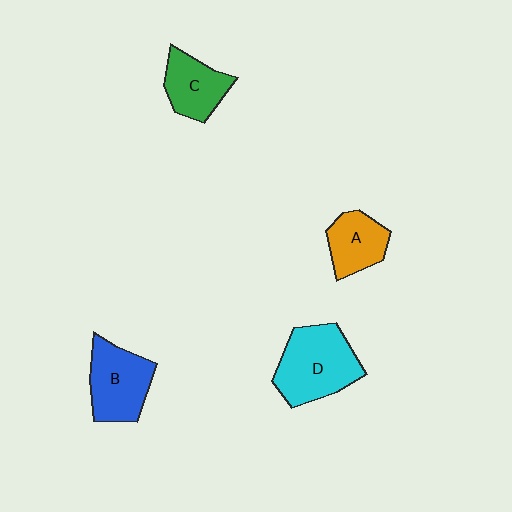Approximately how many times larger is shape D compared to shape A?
Approximately 1.7 times.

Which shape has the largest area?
Shape D (cyan).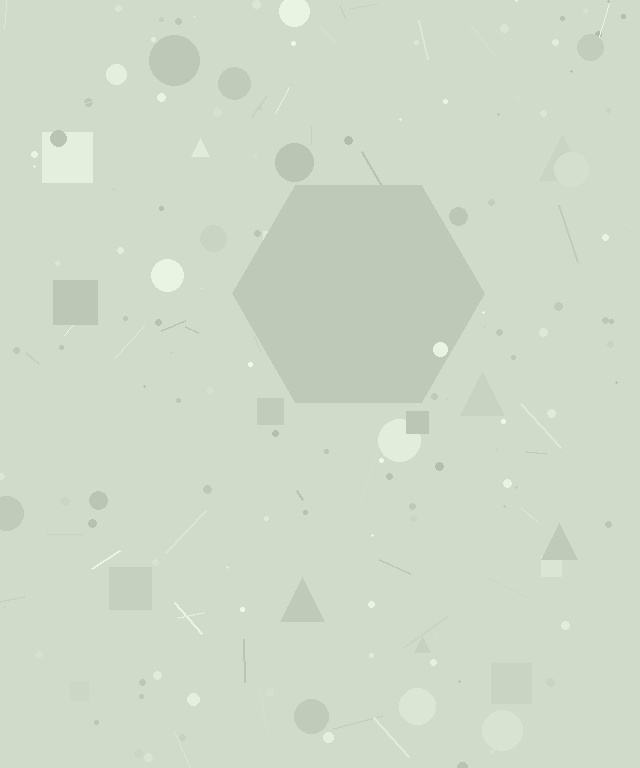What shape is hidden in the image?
A hexagon is hidden in the image.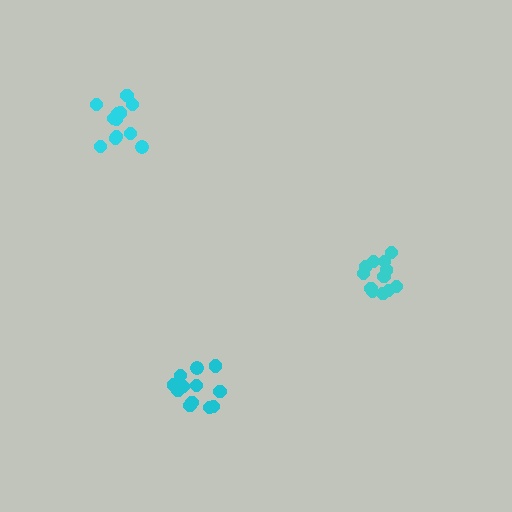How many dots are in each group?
Group 1: 12 dots, Group 2: 12 dots, Group 3: 12 dots (36 total).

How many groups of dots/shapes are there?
There are 3 groups.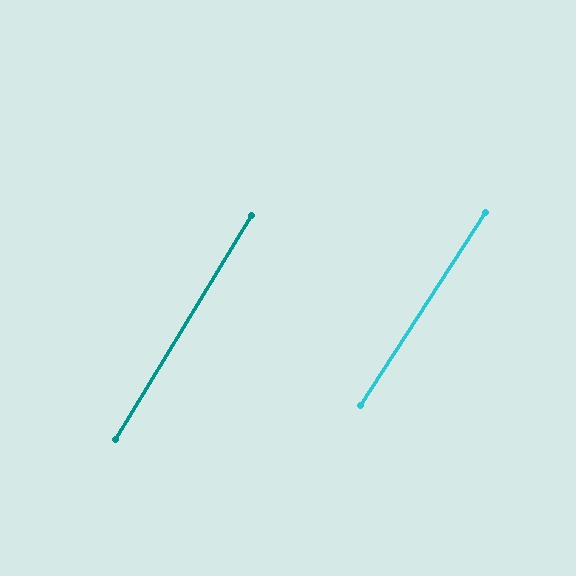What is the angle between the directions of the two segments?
Approximately 2 degrees.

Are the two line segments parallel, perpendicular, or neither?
Parallel — their directions differ by only 1.9°.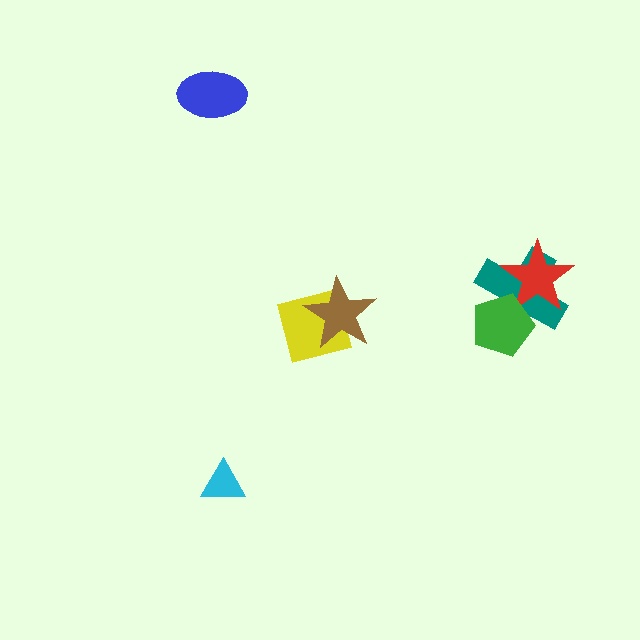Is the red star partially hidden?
Yes, it is partially covered by another shape.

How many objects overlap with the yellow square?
1 object overlaps with the yellow square.